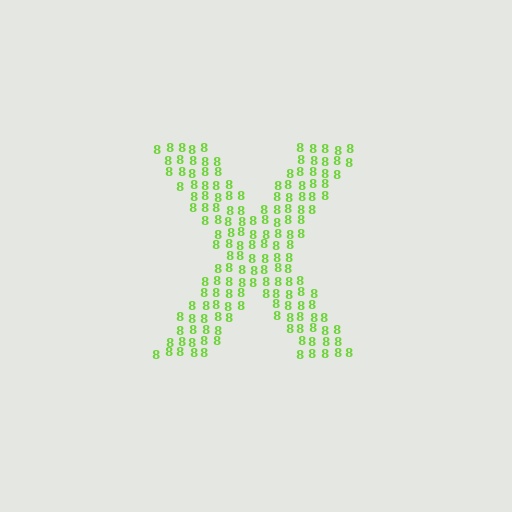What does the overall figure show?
The overall figure shows the letter X.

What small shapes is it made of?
It is made of small digit 8's.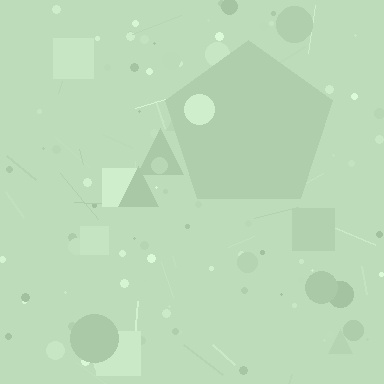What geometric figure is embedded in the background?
A pentagon is embedded in the background.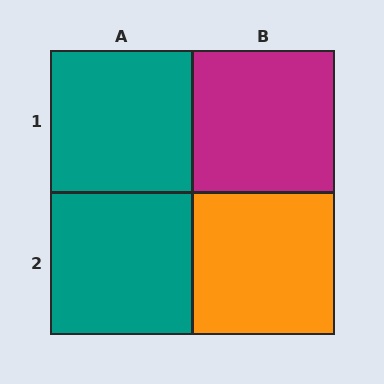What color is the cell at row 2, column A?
Teal.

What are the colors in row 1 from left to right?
Teal, magenta.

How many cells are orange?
1 cell is orange.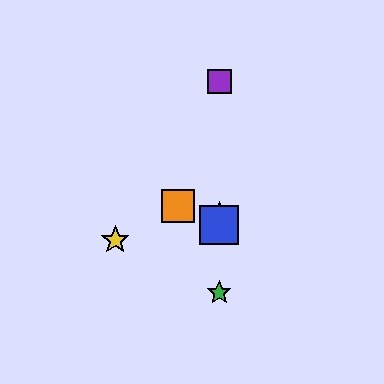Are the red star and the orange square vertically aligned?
No, the red star is at x≈219 and the orange square is at x≈178.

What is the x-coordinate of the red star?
The red star is at x≈219.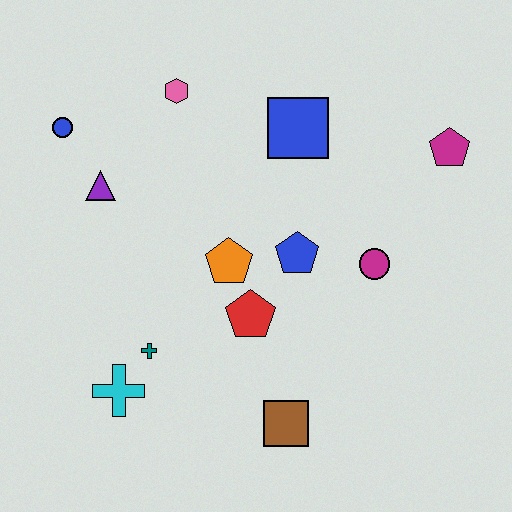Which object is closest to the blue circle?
The purple triangle is closest to the blue circle.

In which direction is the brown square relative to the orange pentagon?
The brown square is below the orange pentagon.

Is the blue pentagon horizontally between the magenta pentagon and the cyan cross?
Yes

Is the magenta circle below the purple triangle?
Yes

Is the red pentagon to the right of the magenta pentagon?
No